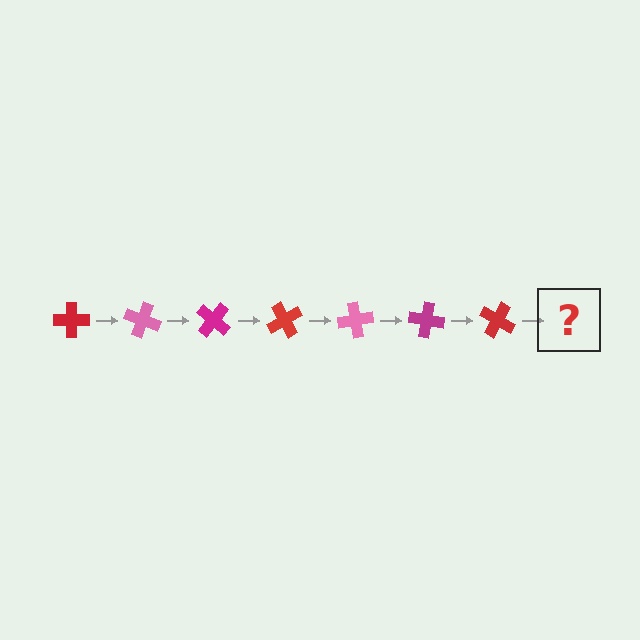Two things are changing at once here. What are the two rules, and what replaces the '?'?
The two rules are that it rotates 20 degrees each step and the color cycles through red, pink, and magenta. The '?' should be a pink cross, rotated 140 degrees from the start.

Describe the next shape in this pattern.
It should be a pink cross, rotated 140 degrees from the start.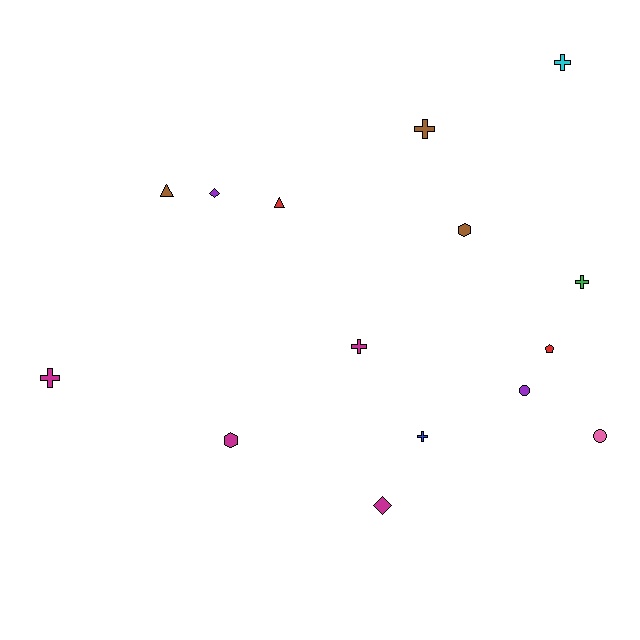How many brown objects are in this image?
There are 3 brown objects.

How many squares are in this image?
There are no squares.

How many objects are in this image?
There are 15 objects.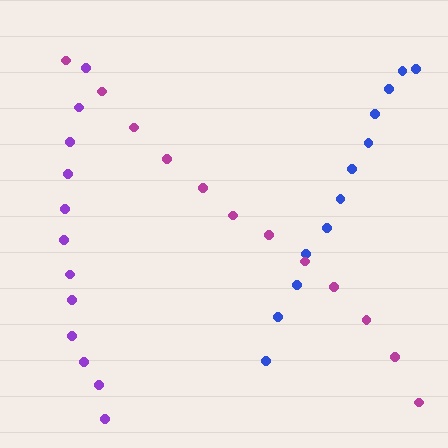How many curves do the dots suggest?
There are 3 distinct paths.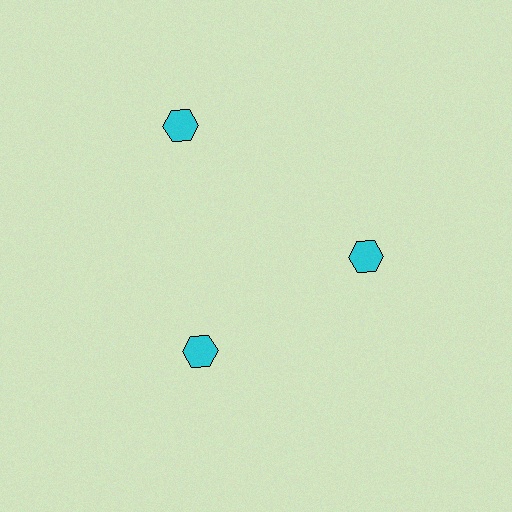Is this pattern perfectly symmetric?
No. The 3 cyan hexagons are arranged in a ring, but one element near the 11 o'clock position is pushed outward from the center, breaking the 3-fold rotational symmetry.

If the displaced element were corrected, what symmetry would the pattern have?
It would have 3-fold rotational symmetry — the pattern would map onto itself every 120 degrees.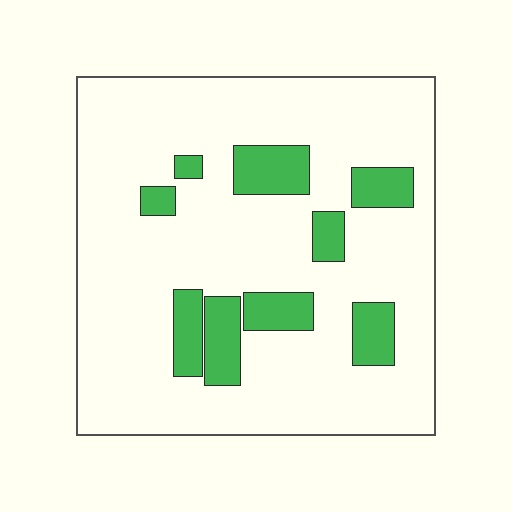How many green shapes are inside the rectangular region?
9.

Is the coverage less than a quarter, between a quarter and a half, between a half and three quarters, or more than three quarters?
Less than a quarter.